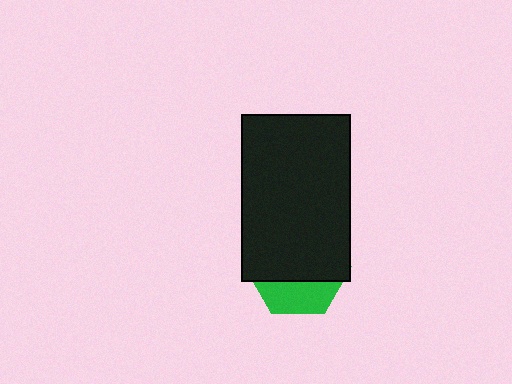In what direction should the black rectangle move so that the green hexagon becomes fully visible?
The black rectangle should move up. That is the shortest direction to clear the overlap and leave the green hexagon fully visible.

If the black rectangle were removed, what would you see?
You would see the complete green hexagon.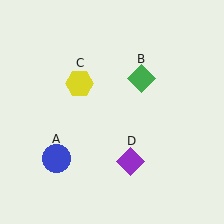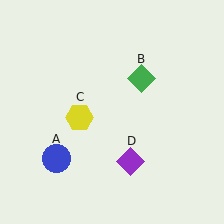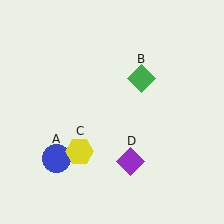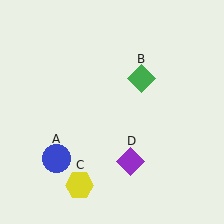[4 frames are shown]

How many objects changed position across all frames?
1 object changed position: yellow hexagon (object C).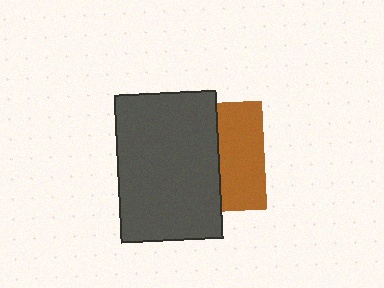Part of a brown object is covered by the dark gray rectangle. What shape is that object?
It is a square.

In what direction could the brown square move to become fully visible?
The brown square could move right. That would shift it out from behind the dark gray rectangle entirely.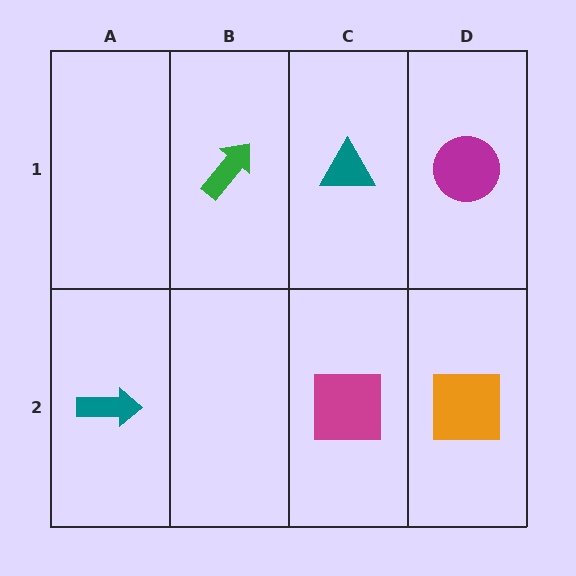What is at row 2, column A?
A teal arrow.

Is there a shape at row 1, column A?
No, that cell is empty.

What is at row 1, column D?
A magenta circle.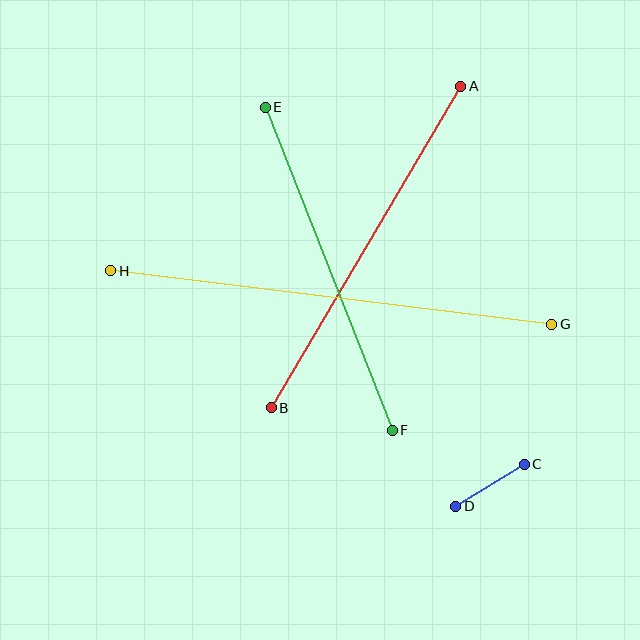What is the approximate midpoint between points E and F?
The midpoint is at approximately (329, 269) pixels.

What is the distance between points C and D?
The distance is approximately 80 pixels.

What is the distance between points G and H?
The distance is approximately 444 pixels.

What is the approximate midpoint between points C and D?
The midpoint is at approximately (490, 485) pixels.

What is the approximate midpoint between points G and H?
The midpoint is at approximately (331, 297) pixels.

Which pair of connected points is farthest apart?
Points G and H are farthest apart.